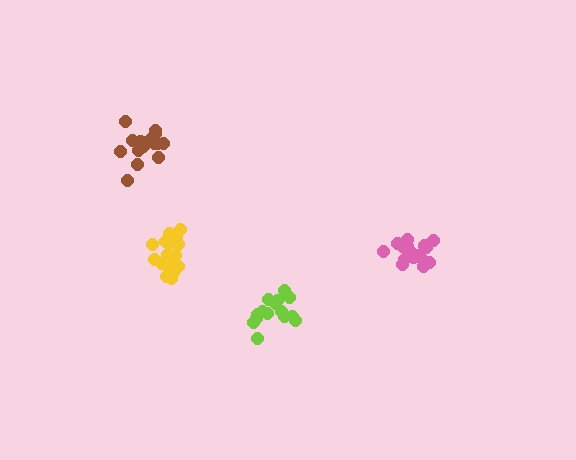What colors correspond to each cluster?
The clusters are colored: pink, brown, lime, yellow.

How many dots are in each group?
Group 1: 17 dots, Group 2: 18 dots, Group 3: 16 dots, Group 4: 19 dots (70 total).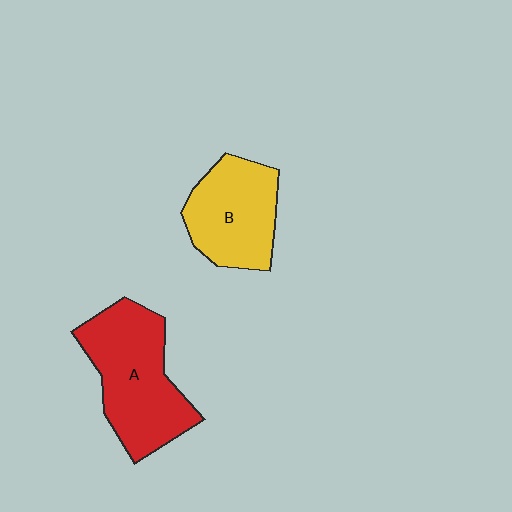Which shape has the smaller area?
Shape B (yellow).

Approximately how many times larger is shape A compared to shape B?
Approximately 1.3 times.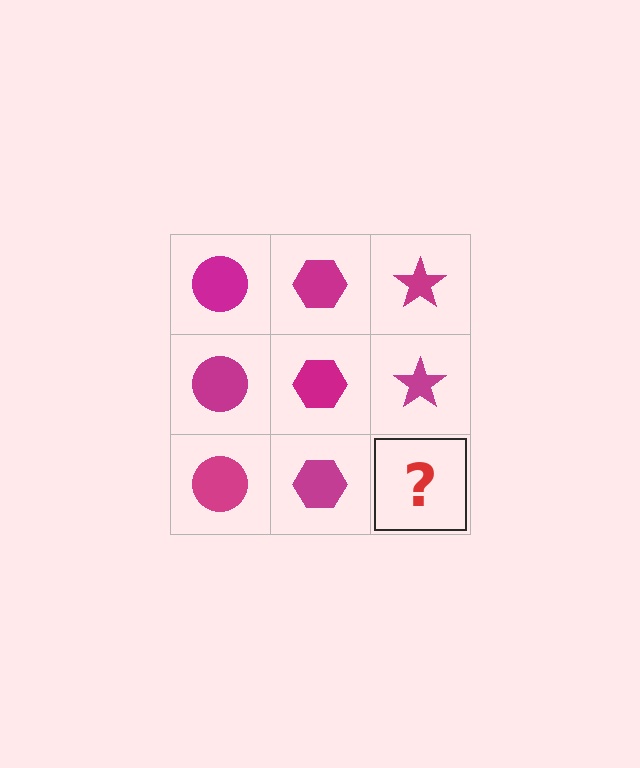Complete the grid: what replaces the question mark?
The question mark should be replaced with a magenta star.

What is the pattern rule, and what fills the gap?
The rule is that each column has a consistent shape. The gap should be filled with a magenta star.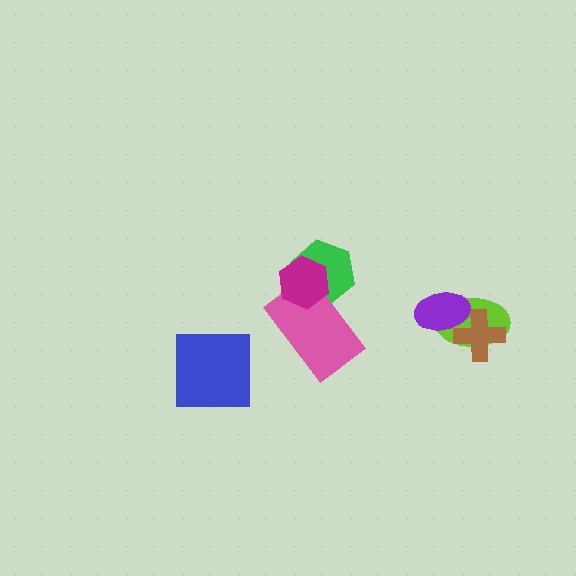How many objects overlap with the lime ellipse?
2 objects overlap with the lime ellipse.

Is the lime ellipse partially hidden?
Yes, it is partially covered by another shape.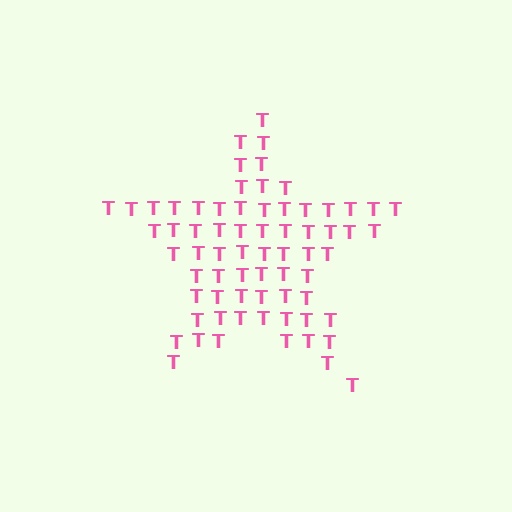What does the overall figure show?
The overall figure shows a star.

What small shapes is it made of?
It is made of small letter T's.